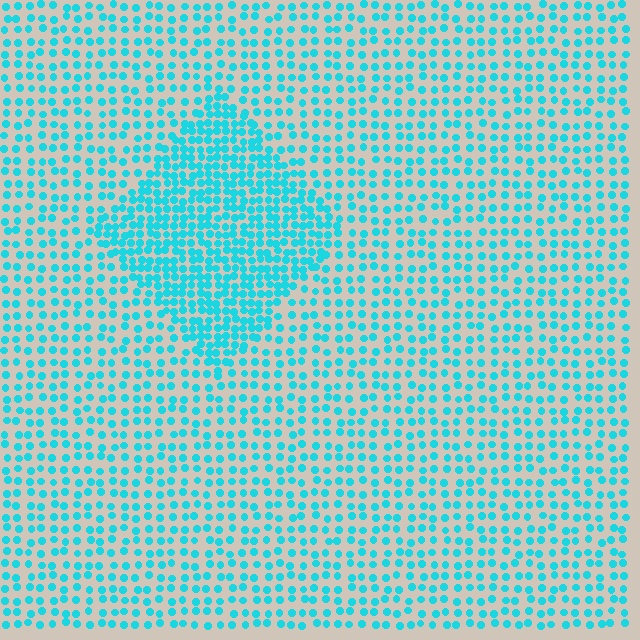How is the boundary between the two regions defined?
The boundary is defined by a change in element density (approximately 1.9x ratio). All elements are the same color, size, and shape.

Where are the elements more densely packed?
The elements are more densely packed inside the diamond boundary.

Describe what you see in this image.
The image contains small cyan elements arranged at two different densities. A diamond-shaped region is visible where the elements are more densely packed than the surrounding area.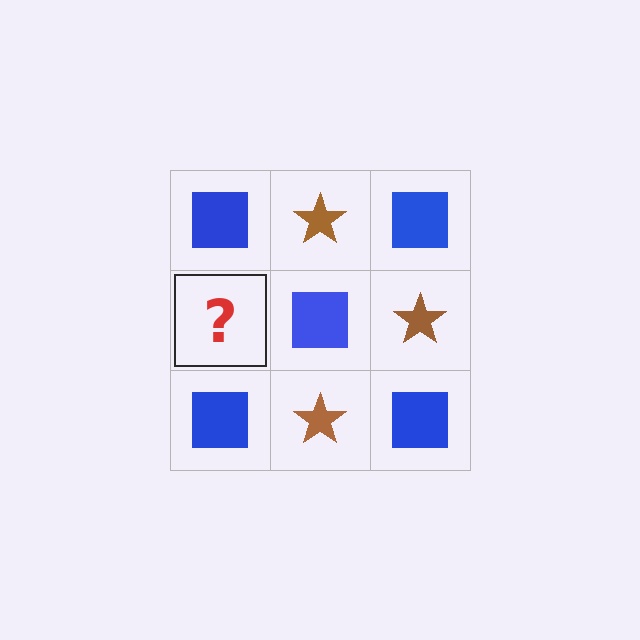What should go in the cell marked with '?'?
The missing cell should contain a brown star.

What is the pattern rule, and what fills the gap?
The rule is that it alternates blue square and brown star in a checkerboard pattern. The gap should be filled with a brown star.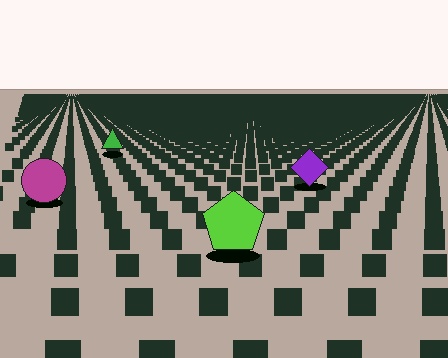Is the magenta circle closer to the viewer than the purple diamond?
Yes. The magenta circle is closer — you can tell from the texture gradient: the ground texture is coarser near it.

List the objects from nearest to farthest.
From nearest to farthest: the lime pentagon, the magenta circle, the purple diamond, the green triangle.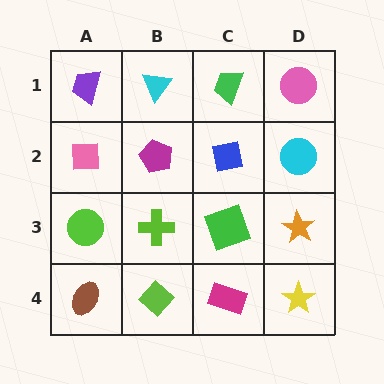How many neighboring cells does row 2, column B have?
4.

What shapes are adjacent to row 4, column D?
An orange star (row 3, column D), a magenta rectangle (row 4, column C).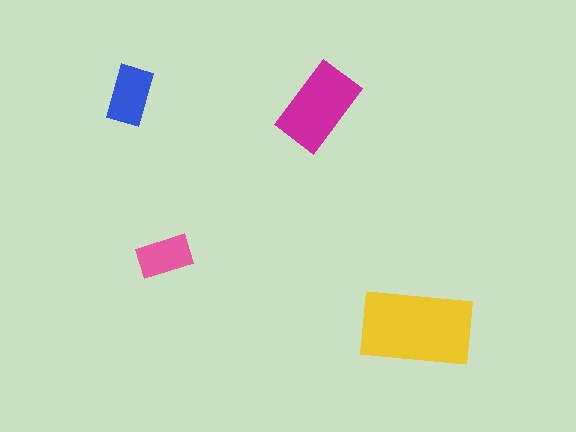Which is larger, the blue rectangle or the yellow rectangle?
The yellow one.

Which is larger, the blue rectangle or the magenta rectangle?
The magenta one.